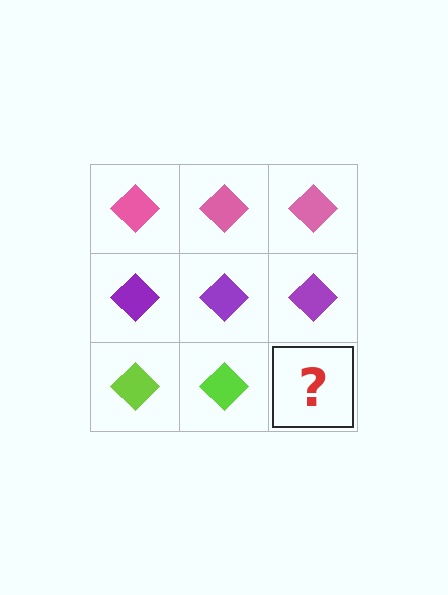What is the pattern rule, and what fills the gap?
The rule is that each row has a consistent color. The gap should be filled with a lime diamond.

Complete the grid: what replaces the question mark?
The question mark should be replaced with a lime diamond.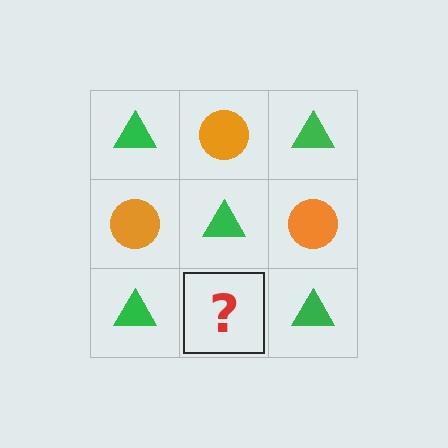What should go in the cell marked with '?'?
The missing cell should contain an orange circle.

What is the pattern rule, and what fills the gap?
The rule is that it alternates green triangle and orange circle in a checkerboard pattern. The gap should be filled with an orange circle.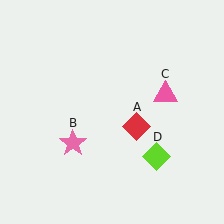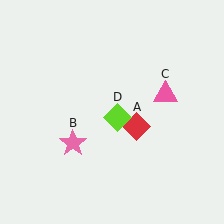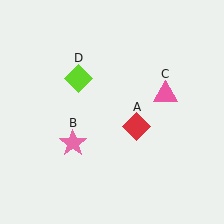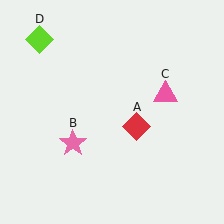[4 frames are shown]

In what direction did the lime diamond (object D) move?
The lime diamond (object D) moved up and to the left.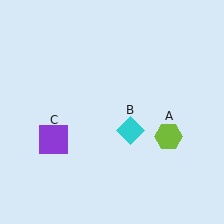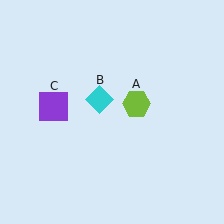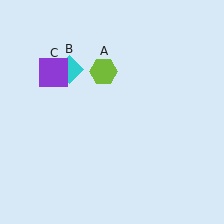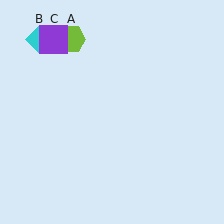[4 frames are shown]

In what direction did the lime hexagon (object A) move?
The lime hexagon (object A) moved up and to the left.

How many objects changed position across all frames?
3 objects changed position: lime hexagon (object A), cyan diamond (object B), purple square (object C).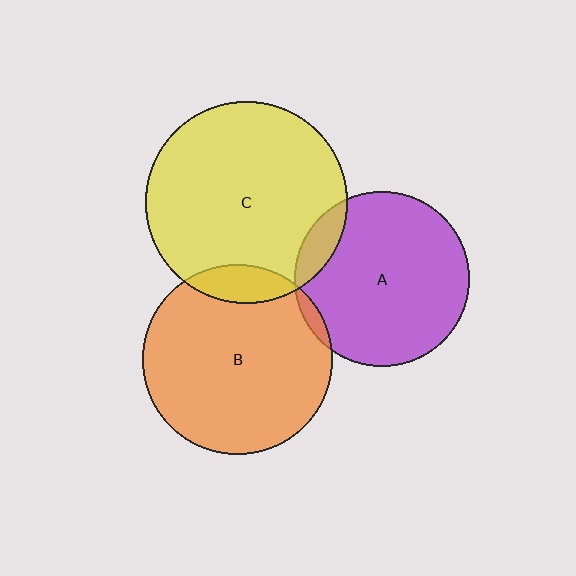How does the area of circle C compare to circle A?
Approximately 1.3 times.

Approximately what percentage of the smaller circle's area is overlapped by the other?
Approximately 10%.